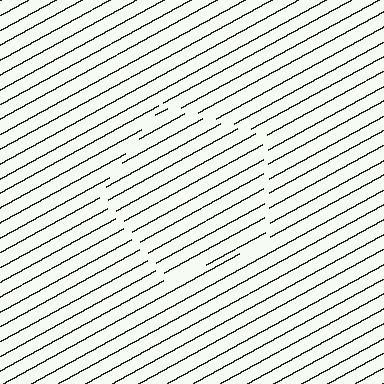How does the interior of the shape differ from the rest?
The interior of the shape contains the same grating, shifted by half a period — the contour is defined by the phase discontinuity where line-ends from the inner and outer gratings abut.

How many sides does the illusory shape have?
5 sides — the line-ends trace a pentagon.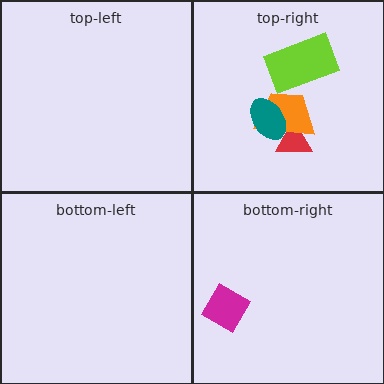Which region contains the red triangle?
The top-right region.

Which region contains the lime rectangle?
The top-right region.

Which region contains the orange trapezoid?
The top-right region.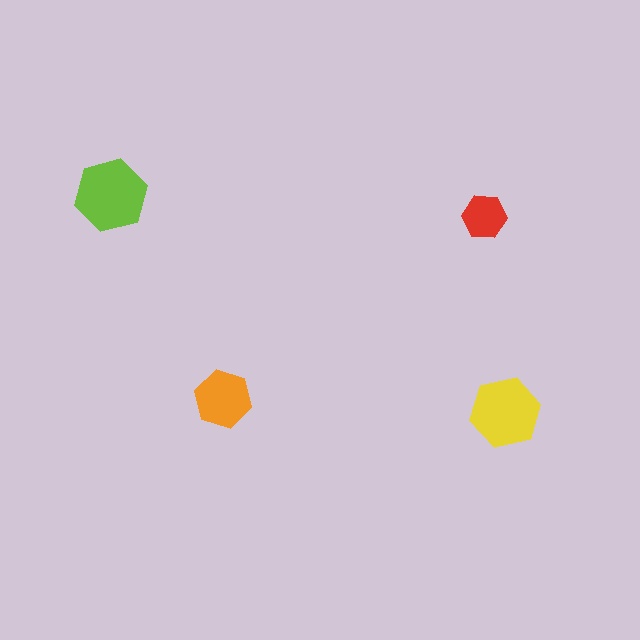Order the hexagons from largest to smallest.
the lime one, the yellow one, the orange one, the red one.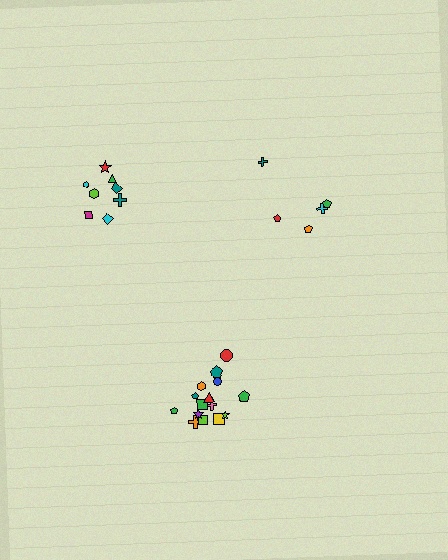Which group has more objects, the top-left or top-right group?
The top-left group.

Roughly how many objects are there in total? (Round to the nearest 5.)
Roughly 30 objects in total.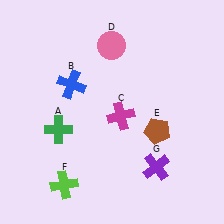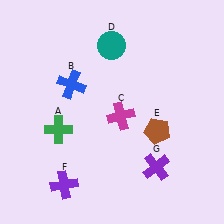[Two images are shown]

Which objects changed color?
D changed from pink to teal. F changed from lime to purple.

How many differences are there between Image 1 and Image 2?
There are 2 differences between the two images.